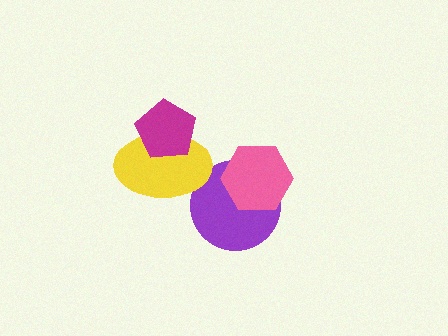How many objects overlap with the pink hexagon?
1 object overlaps with the pink hexagon.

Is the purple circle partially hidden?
Yes, it is partially covered by another shape.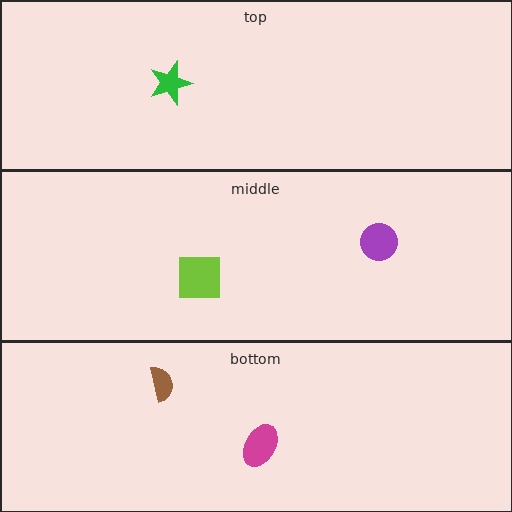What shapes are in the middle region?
The purple circle, the lime square.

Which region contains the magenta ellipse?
The bottom region.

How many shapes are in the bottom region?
2.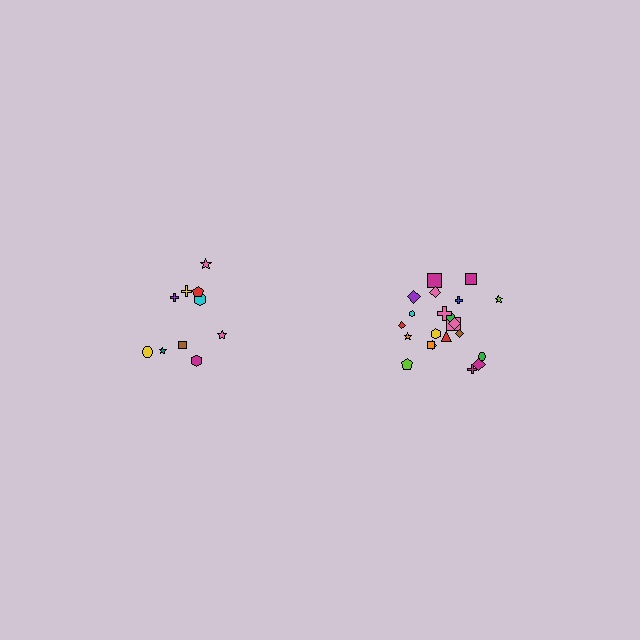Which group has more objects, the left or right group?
The right group.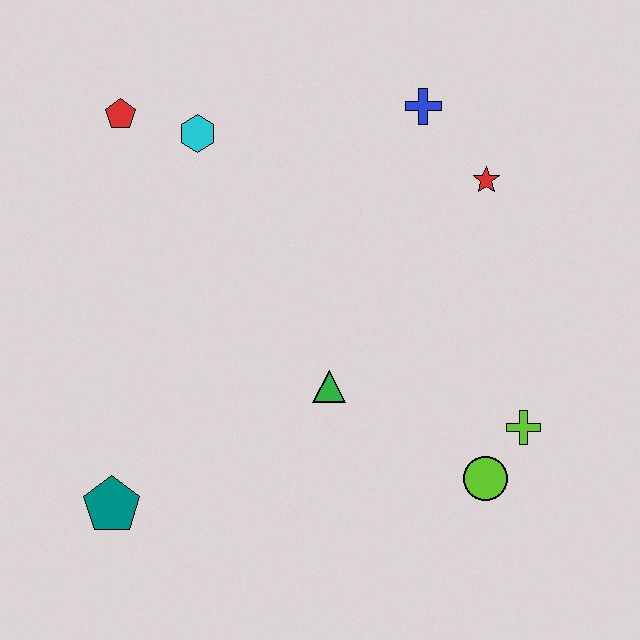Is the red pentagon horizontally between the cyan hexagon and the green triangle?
No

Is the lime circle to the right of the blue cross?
Yes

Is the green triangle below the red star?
Yes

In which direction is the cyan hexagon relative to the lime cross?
The cyan hexagon is to the left of the lime cross.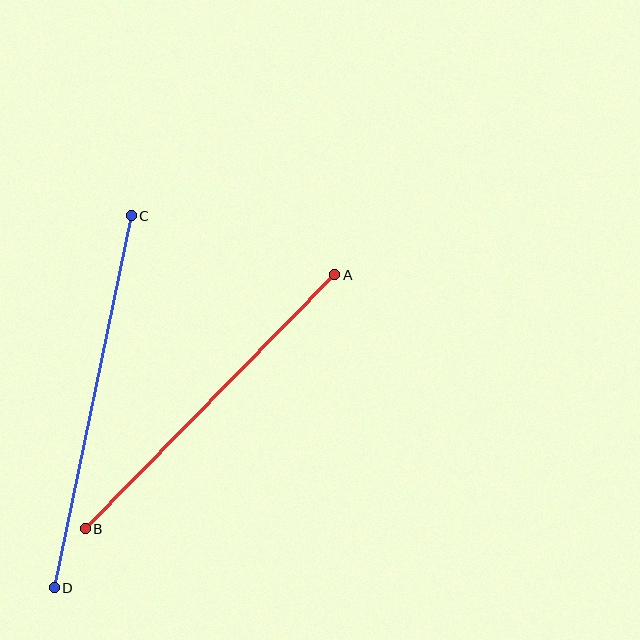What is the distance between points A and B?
The distance is approximately 356 pixels.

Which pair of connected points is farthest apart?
Points C and D are farthest apart.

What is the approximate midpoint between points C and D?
The midpoint is at approximately (93, 402) pixels.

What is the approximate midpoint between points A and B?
The midpoint is at approximately (210, 402) pixels.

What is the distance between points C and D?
The distance is approximately 380 pixels.